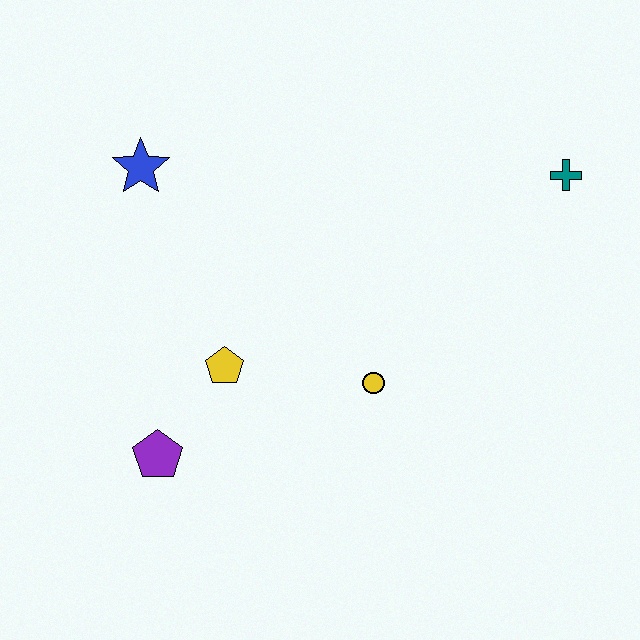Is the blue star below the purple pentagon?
No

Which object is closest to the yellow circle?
The yellow pentagon is closest to the yellow circle.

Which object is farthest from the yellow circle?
The blue star is farthest from the yellow circle.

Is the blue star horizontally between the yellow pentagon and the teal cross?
No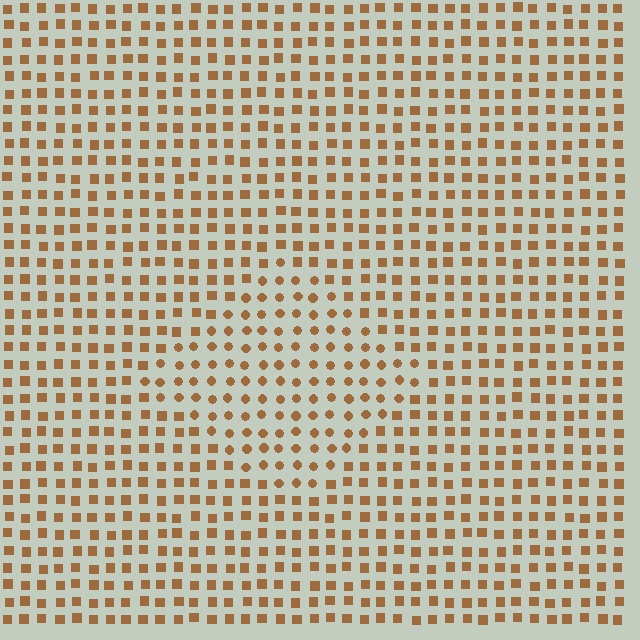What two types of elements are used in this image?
The image uses circles inside the diamond region and squares outside it.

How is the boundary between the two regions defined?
The boundary is defined by a change in element shape: circles inside vs. squares outside. All elements share the same color and spacing.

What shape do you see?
I see a diamond.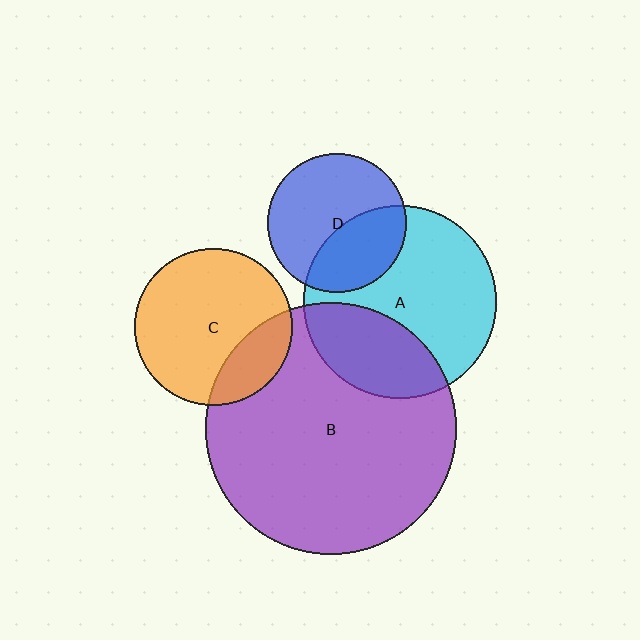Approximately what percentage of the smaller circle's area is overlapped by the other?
Approximately 20%.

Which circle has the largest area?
Circle B (purple).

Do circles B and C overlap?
Yes.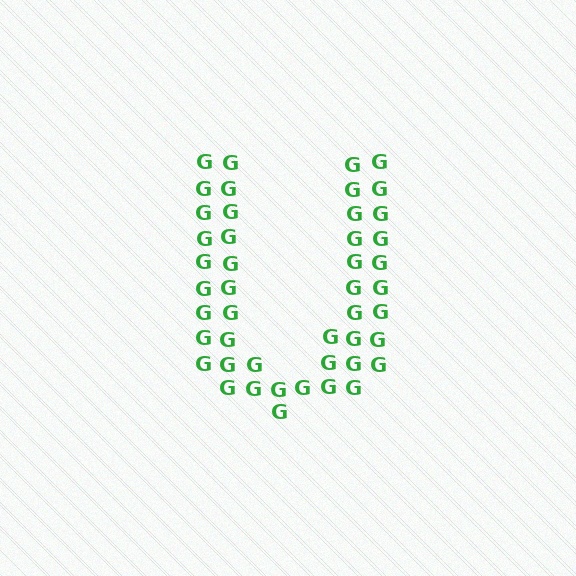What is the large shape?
The large shape is the letter U.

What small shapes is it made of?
It is made of small letter G's.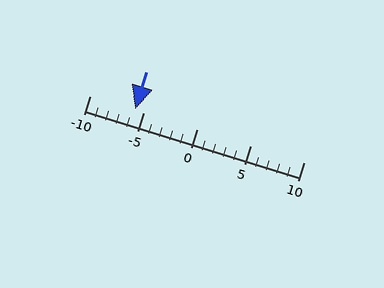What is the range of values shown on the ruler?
The ruler shows values from -10 to 10.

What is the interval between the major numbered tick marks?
The major tick marks are spaced 5 units apart.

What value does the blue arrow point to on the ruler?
The blue arrow points to approximately -6.